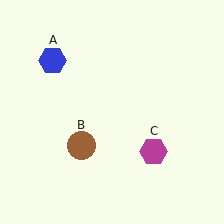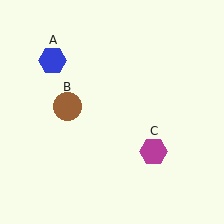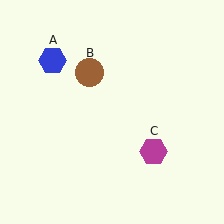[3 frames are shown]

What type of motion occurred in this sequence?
The brown circle (object B) rotated clockwise around the center of the scene.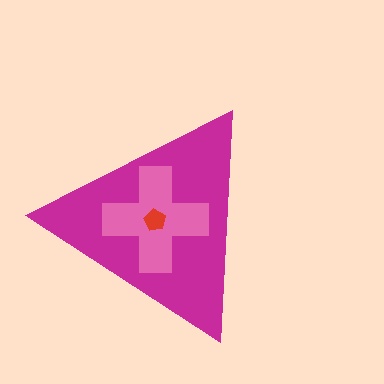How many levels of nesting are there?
3.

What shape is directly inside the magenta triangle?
The pink cross.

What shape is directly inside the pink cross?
The red pentagon.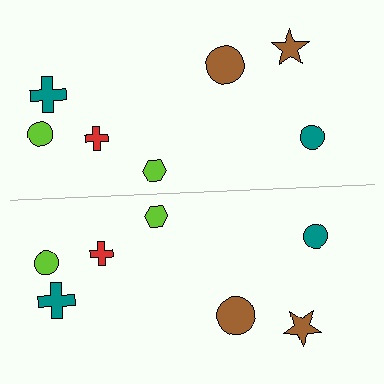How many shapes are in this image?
There are 14 shapes in this image.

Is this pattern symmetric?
Yes, this pattern has bilateral (reflection) symmetry.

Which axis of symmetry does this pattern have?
The pattern has a horizontal axis of symmetry running through the center of the image.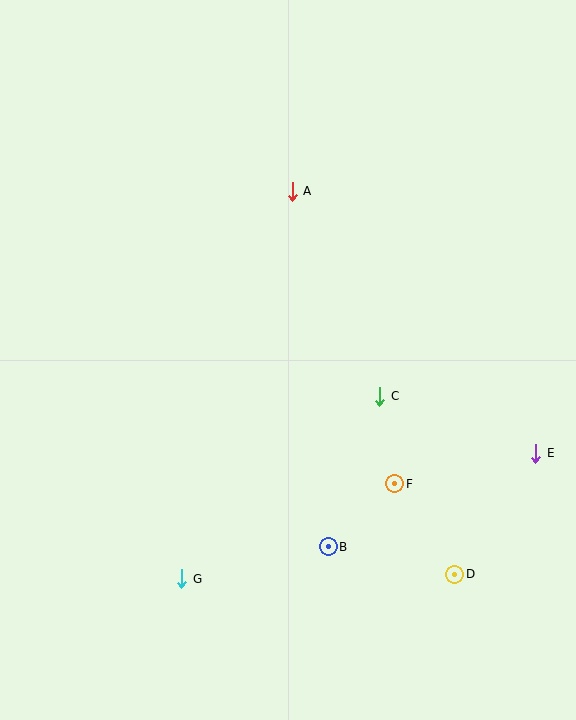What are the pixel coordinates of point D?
Point D is at (455, 574).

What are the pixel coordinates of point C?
Point C is at (380, 396).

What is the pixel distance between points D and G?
The distance between D and G is 273 pixels.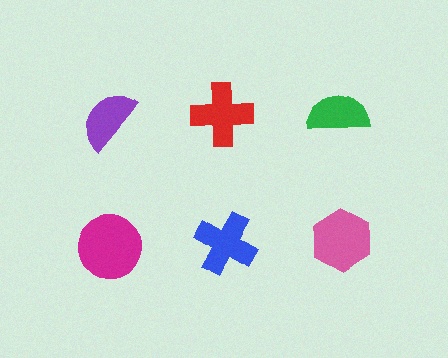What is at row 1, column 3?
A green semicircle.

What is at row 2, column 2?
A blue cross.